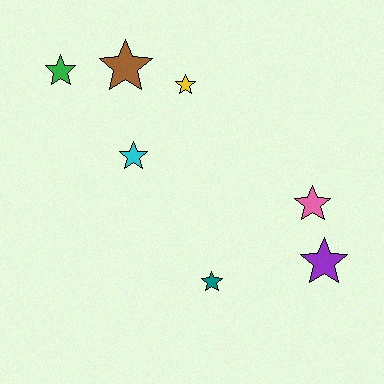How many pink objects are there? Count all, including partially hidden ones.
There is 1 pink object.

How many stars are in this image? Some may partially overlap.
There are 7 stars.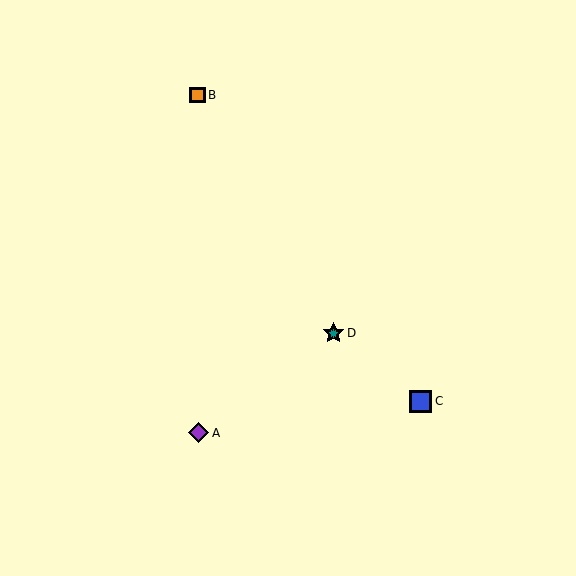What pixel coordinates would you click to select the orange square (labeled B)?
Click at (197, 95) to select the orange square B.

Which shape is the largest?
The blue square (labeled C) is the largest.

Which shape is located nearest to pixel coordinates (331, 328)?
The teal star (labeled D) at (333, 333) is nearest to that location.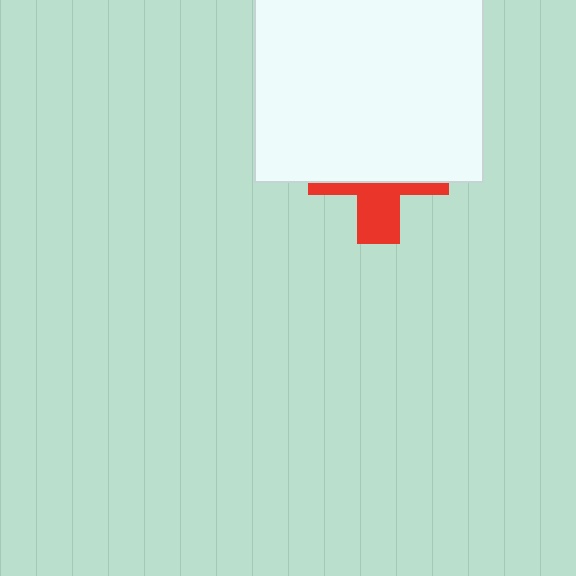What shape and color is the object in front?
The object in front is a white rectangle.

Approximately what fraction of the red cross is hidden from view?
Roughly 64% of the red cross is hidden behind the white rectangle.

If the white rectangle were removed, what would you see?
You would see the complete red cross.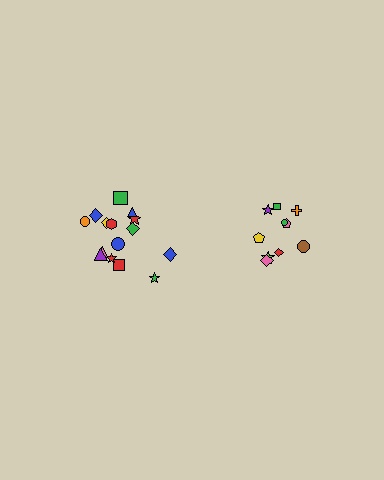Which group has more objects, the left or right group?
The left group.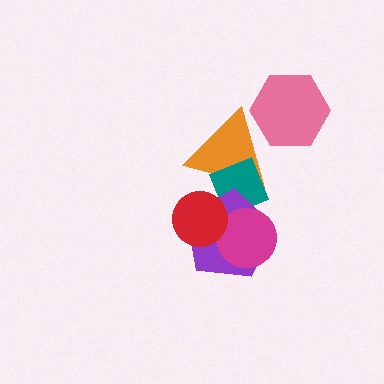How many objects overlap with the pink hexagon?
1 object overlaps with the pink hexagon.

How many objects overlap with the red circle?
3 objects overlap with the red circle.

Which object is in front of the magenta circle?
The red circle is in front of the magenta circle.